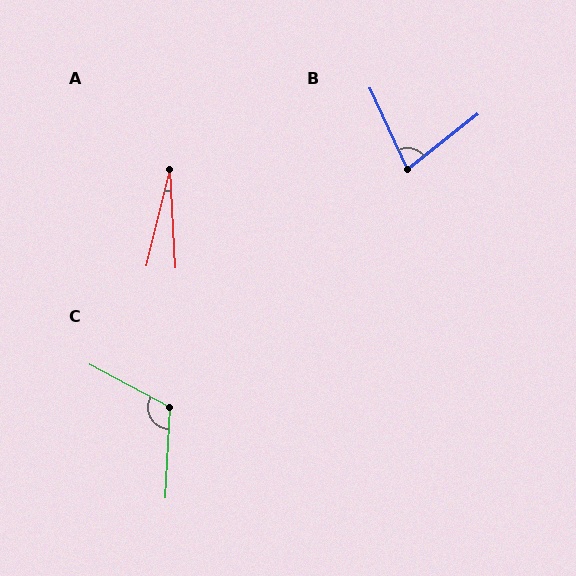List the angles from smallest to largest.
A (17°), B (77°), C (115°).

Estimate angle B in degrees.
Approximately 77 degrees.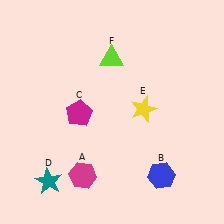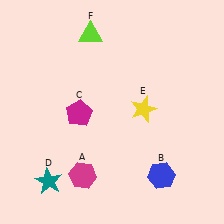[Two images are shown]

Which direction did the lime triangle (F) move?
The lime triangle (F) moved up.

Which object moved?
The lime triangle (F) moved up.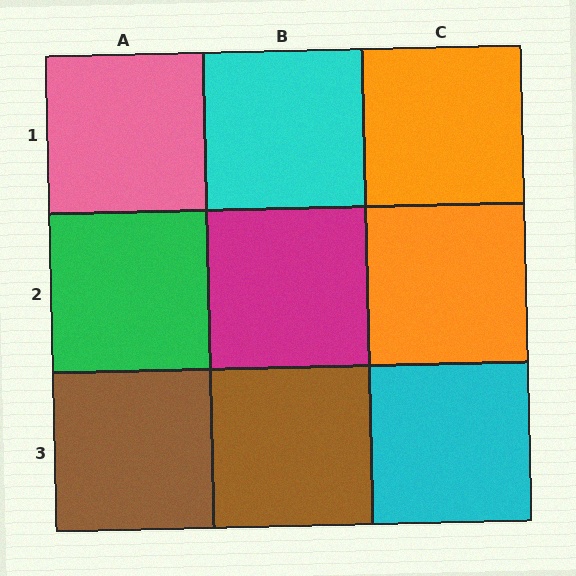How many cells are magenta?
1 cell is magenta.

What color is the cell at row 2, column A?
Green.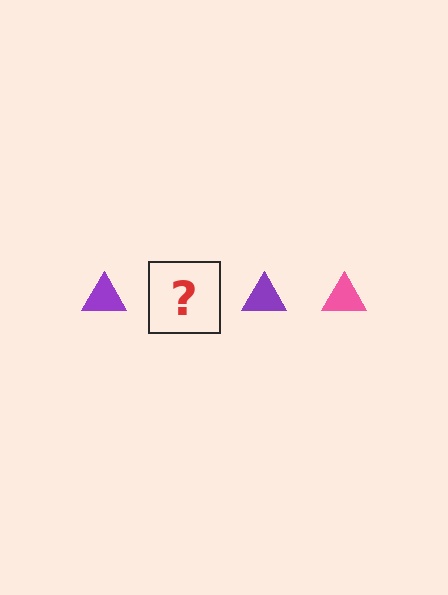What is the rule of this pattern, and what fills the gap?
The rule is that the pattern cycles through purple, pink triangles. The gap should be filled with a pink triangle.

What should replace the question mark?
The question mark should be replaced with a pink triangle.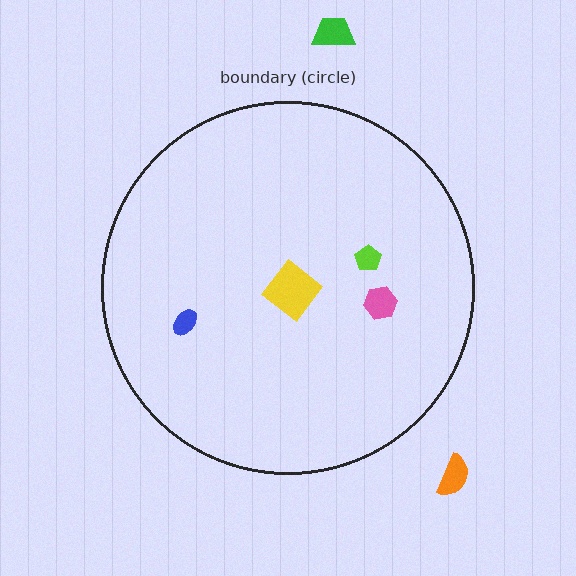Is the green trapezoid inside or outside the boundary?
Outside.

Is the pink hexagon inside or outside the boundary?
Inside.